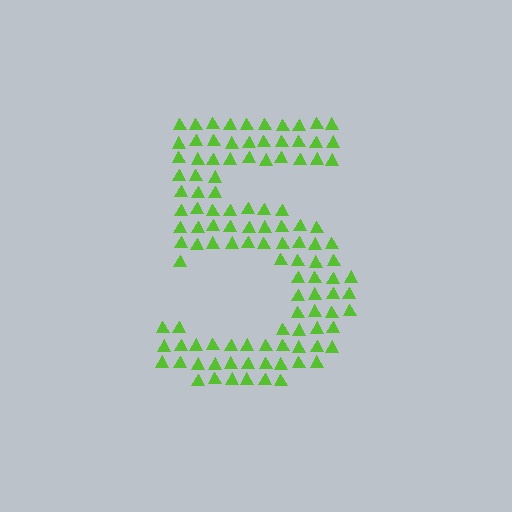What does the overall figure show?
The overall figure shows the digit 5.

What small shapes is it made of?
It is made of small triangles.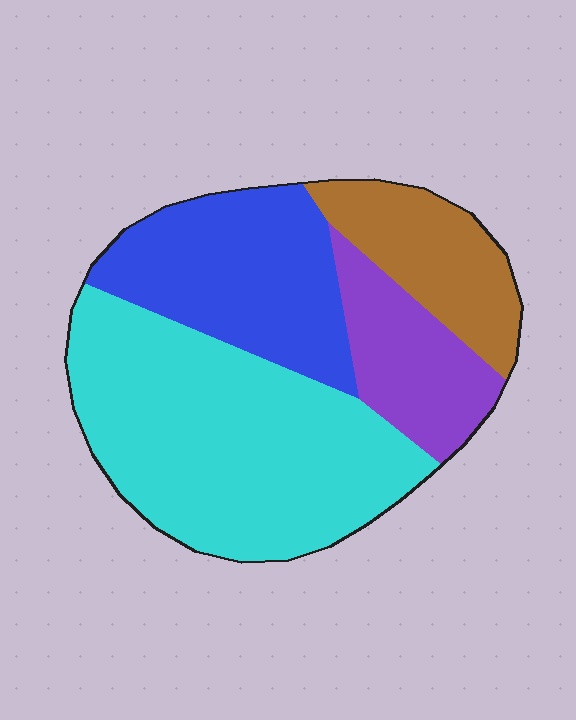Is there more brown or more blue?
Blue.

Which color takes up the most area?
Cyan, at roughly 45%.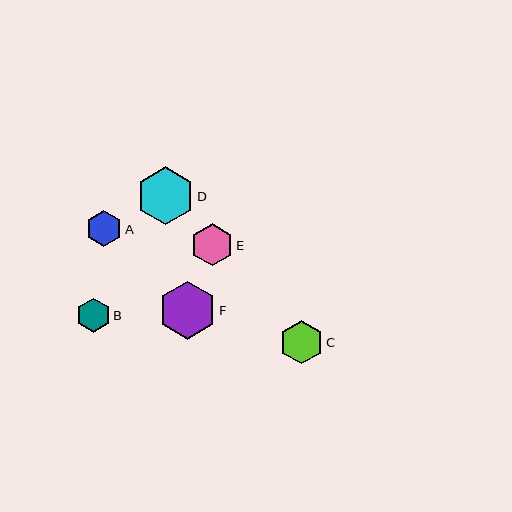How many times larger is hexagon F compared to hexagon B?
Hexagon F is approximately 1.7 times the size of hexagon B.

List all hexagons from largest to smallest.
From largest to smallest: D, F, C, E, A, B.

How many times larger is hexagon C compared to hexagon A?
Hexagon C is approximately 1.2 times the size of hexagon A.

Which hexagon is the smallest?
Hexagon B is the smallest with a size of approximately 34 pixels.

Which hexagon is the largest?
Hexagon D is the largest with a size of approximately 58 pixels.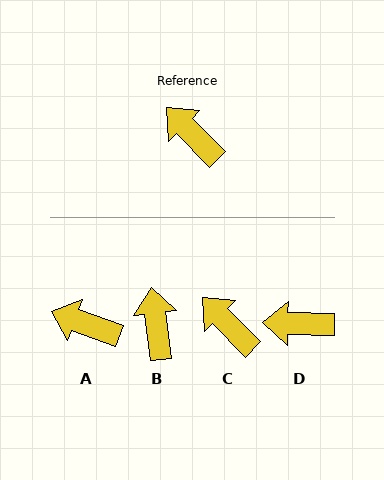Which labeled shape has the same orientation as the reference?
C.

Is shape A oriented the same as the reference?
No, it is off by about 26 degrees.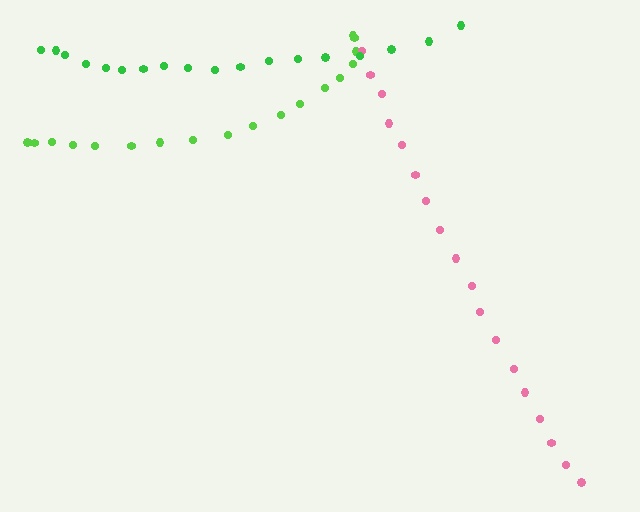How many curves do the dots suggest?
There are 3 distinct paths.